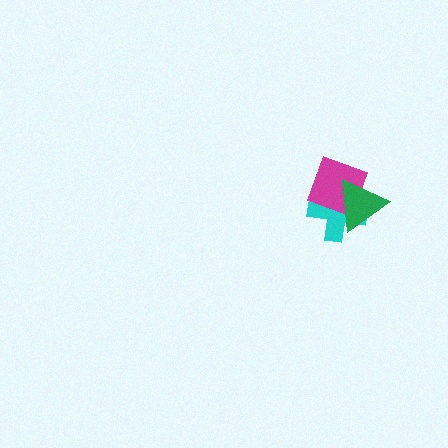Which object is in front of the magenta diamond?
The green triangle is in front of the magenta diamond.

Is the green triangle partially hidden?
No, no other shape covers it.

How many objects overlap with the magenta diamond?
2 objects overlap with the magenta diamond.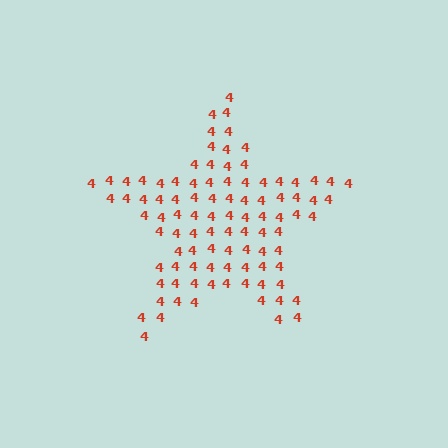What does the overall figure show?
The overall figure shows a star.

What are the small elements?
The small elements are digit 4's.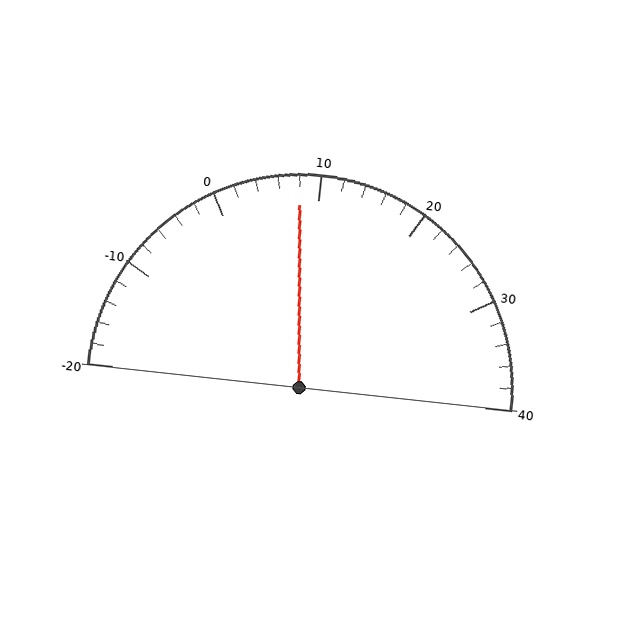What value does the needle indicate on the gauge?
The needle indicates approximately 8.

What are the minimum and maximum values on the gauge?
The gauge ranges from -20 to 40.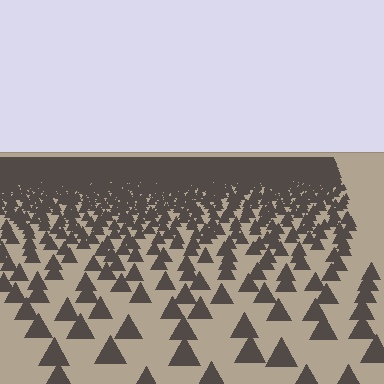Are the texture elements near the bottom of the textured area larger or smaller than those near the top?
Larger. Near the bottom, elements are closer to the viewer and appear at a bigger on-screen size.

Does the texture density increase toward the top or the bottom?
Density increases toward the top.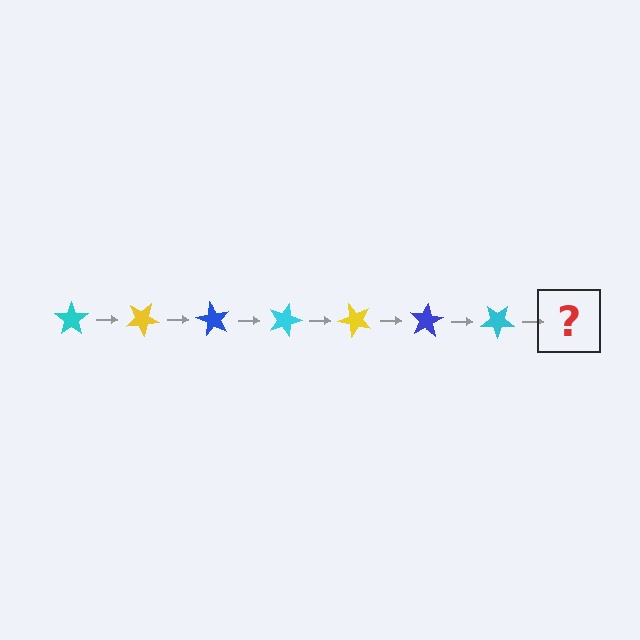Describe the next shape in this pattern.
It should be a yellow star, rotated 210 degrees from the start.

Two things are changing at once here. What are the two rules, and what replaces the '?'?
The two rules are that it rotates 30 degrees each step and the color cycles through cyan, yellow, and blue. The '?' should be a yellow star, rotated 210 degrees from the start.